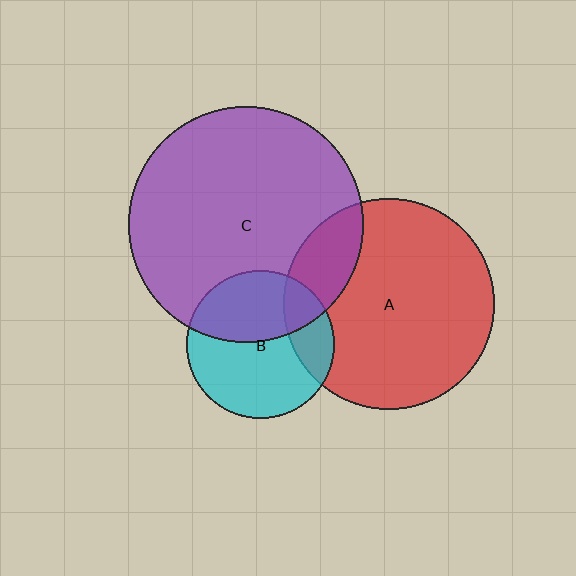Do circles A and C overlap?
Yes.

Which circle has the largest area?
Circle C (purple).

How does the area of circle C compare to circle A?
Approximately 1.2 times.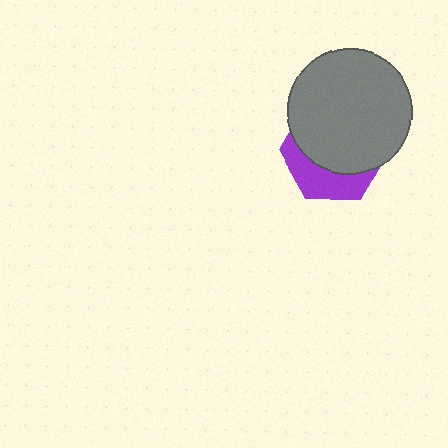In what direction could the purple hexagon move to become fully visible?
The purple hexagon could move down. That would shift it out from behind the gray circle entirely.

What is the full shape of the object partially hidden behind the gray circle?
The partially hidden object is a purple hexagon.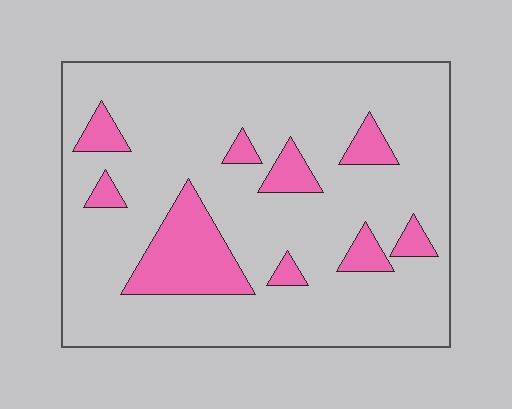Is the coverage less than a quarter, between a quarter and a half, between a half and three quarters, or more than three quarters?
Less than a quarter.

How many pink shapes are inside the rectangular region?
9.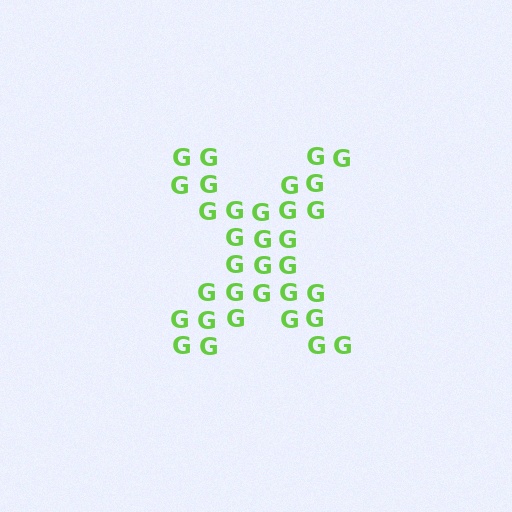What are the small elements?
The small elements are letter G's.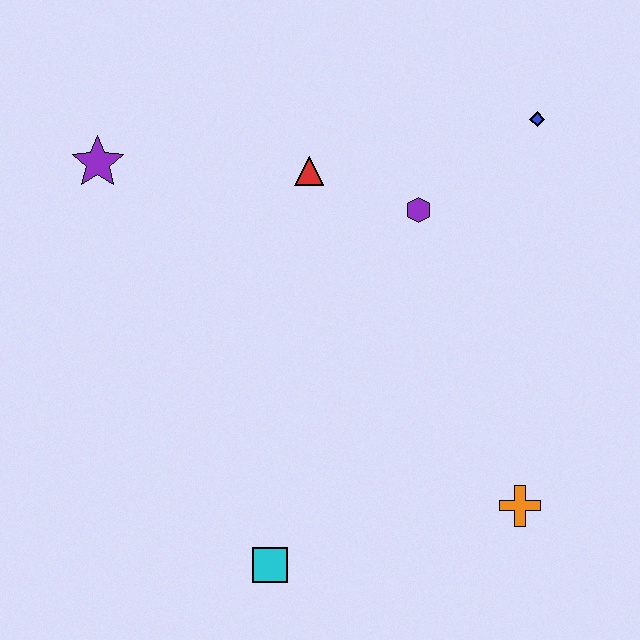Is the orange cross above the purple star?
No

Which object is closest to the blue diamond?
The purple hexagon is closest to the blue diamond.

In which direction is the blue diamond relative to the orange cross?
The blue diamond is above the orange cross.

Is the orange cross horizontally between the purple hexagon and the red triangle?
No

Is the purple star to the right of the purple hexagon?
No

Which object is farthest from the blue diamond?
The cyan square is farthest from the blue diamond.